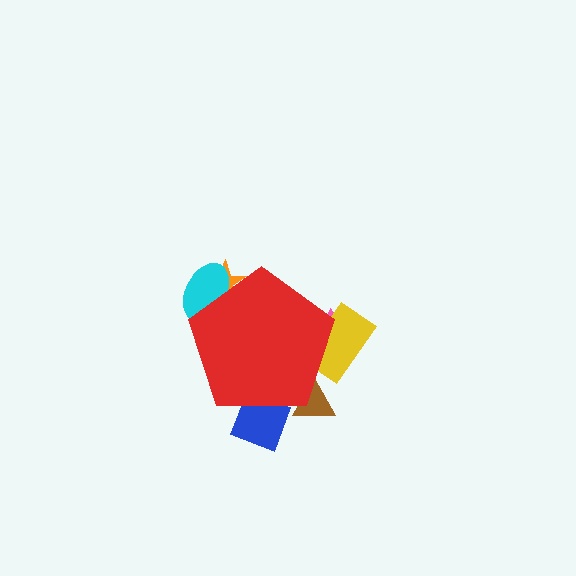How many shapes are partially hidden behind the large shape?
6 shapes are partially hidden.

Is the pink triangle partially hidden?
Yes, the pink triangle is partially hidden behind the red pentagon.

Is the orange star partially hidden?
Yes, the orange star is partially hidden behind the red pentagon.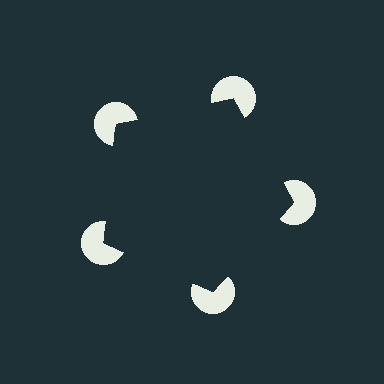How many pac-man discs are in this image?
There are 5 — one at each vertex of the illusory pentagon.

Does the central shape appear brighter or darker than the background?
It typically appears slightly darker than the background, even though no actual brightness change is drawn.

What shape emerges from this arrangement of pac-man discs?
An illusory pentagon — its edges are inferred from the aligned wedge cuts in the pac-man discs, not physically drawn.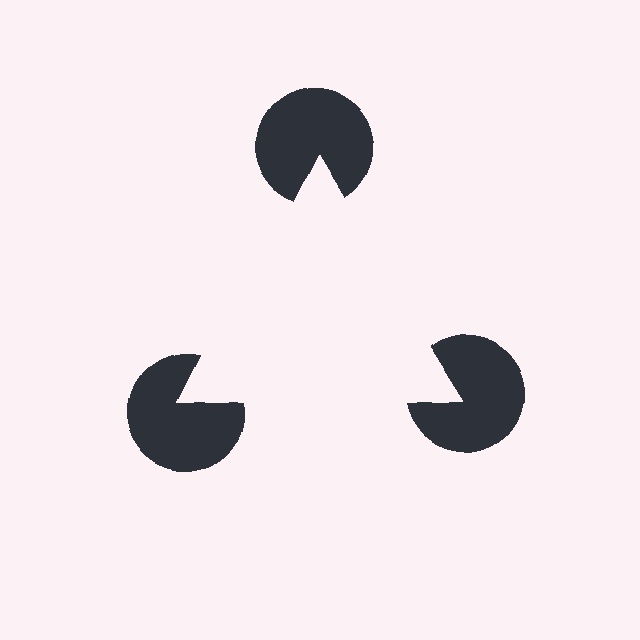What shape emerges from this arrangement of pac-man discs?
An illusory triangle — its edges are inferred from the aligned wedge cuts in the pac-man discs, not physically drawn.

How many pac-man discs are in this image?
There are 3 — one at each vertex of the illusory triangle.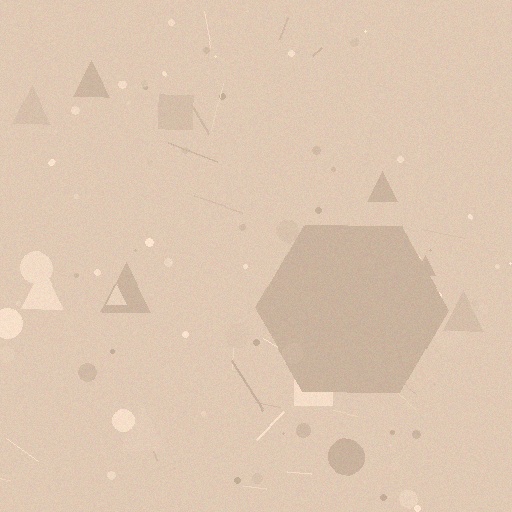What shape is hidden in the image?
A hexagon is hidden in the image.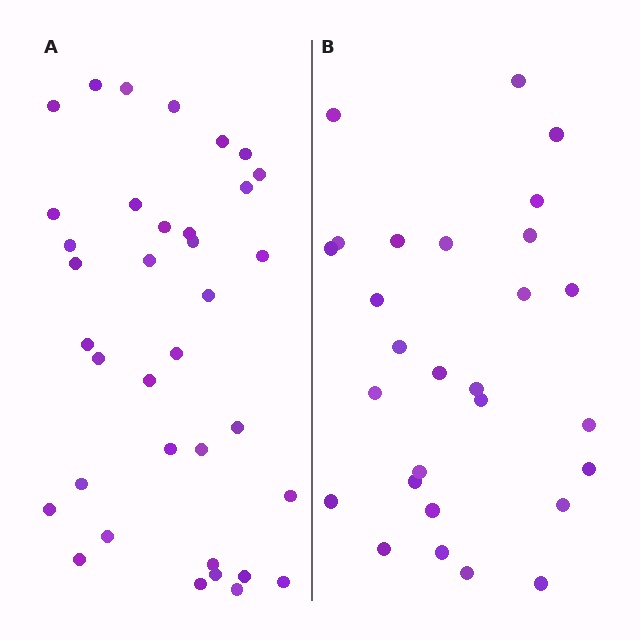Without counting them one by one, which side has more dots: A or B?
Region A (the left region) has more dots.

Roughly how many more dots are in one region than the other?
Region A has roughly 8 or so more dots than region B.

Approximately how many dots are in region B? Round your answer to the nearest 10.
About 30 dots. (The exact count is 28, which rounds to 30.)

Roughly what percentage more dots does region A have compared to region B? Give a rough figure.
About 30% more.